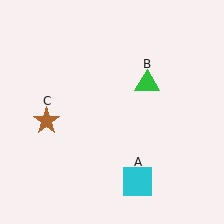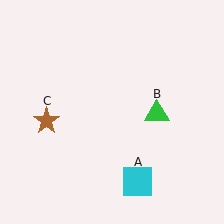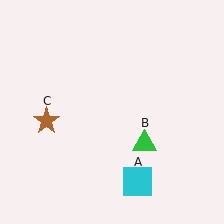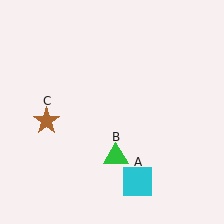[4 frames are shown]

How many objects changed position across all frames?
1 object changed position: green triangle (object B).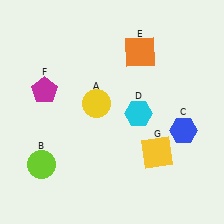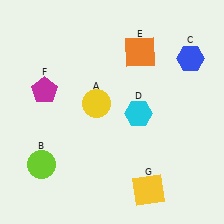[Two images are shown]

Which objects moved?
The objects that moved are: the blue hexagon (C), the yellow square (G).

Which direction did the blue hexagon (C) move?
The blue hexagon (C) moved up.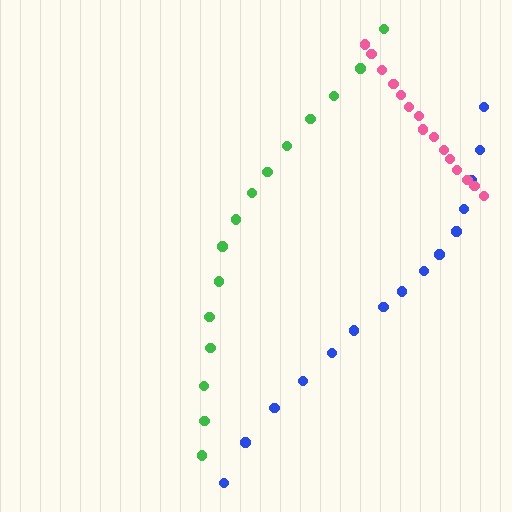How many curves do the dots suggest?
There are 3 distinct paths.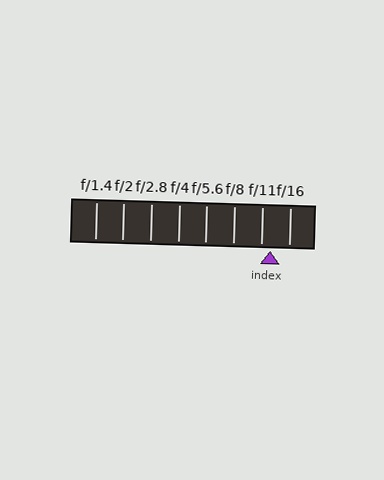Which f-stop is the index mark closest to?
The index mark is closest to f/11.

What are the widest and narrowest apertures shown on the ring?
The widest aperture shown is f/1.4 and the narrowest is f/16.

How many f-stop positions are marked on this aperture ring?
There are 8 f-stop positions marked.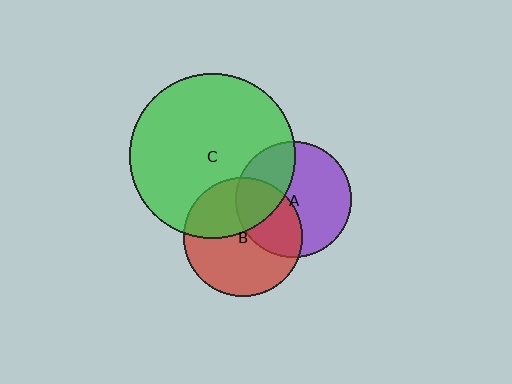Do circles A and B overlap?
Yes.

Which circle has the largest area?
Circle C (green).